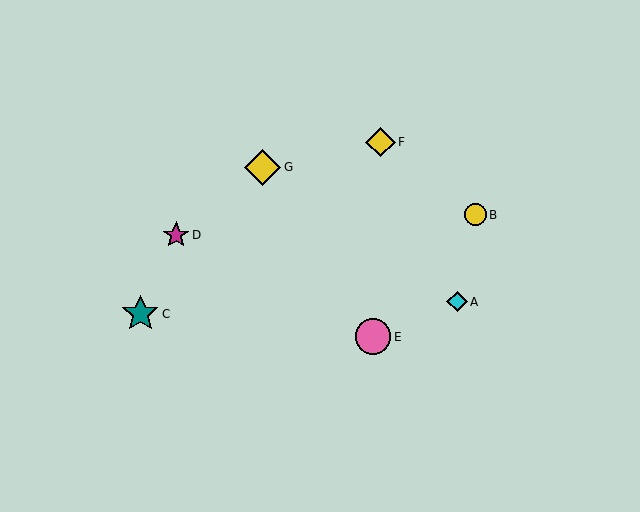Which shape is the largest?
The teal star (labeled C) is the largest.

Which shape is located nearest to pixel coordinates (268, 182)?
The yellow diamond (labeled G) at (263, 167) is nearest to that location.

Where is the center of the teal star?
The center of the teal star is at (140, 314).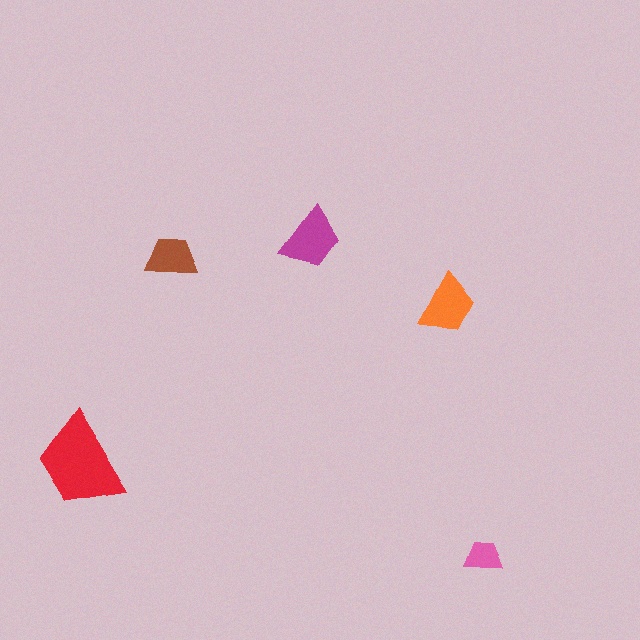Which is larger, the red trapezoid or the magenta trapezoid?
The red one.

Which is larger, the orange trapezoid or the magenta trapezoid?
The magenta one.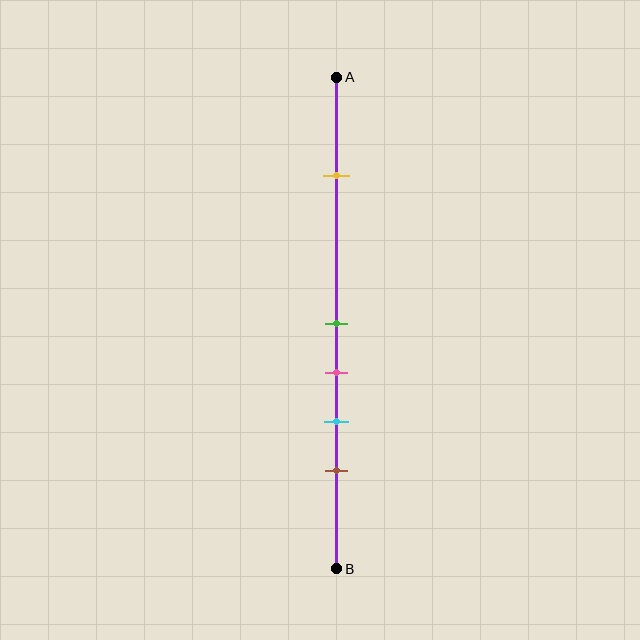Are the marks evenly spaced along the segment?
No, the marks are not evenly spaced.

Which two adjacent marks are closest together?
The green and pink marks are the closest adjacent pair.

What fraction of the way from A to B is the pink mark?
The pink mark is approximately 60% (0.6) of the way from A to B.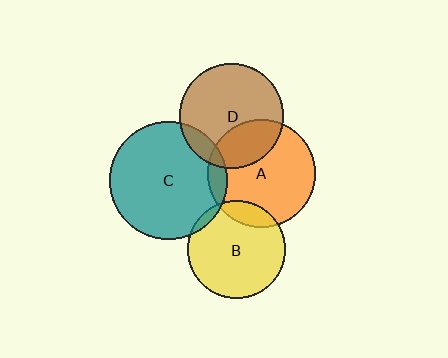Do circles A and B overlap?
Yes.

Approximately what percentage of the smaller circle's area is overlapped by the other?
Approximately 15%.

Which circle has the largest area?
Circle C (teal).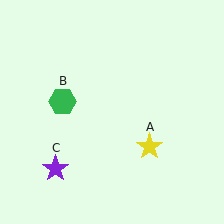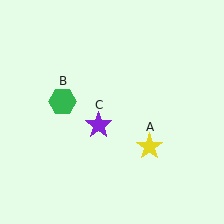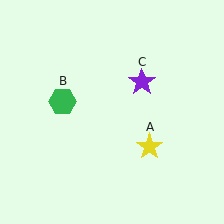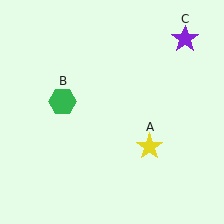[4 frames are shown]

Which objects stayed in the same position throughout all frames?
Yellow star (object A) and green hexagon (object B) remained stationary.